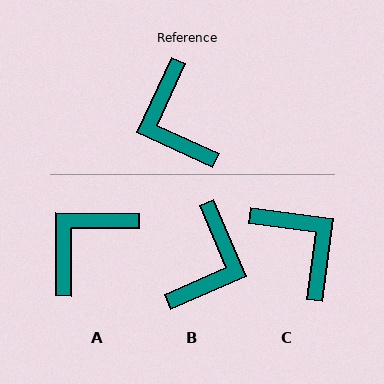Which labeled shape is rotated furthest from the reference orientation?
C, about 163 degrees away.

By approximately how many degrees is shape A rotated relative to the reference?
Approximately 65 degrees clockwise.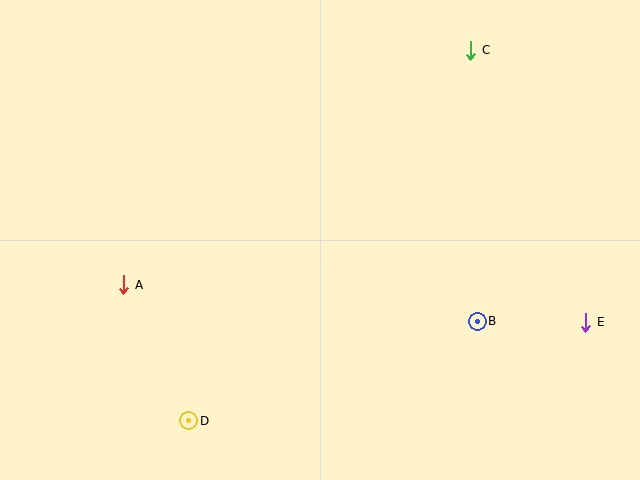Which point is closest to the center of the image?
Point B at (477, 321) is closest to the center.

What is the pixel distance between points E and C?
The distance between E and C is 295 pixels.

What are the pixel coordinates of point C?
Point C is at (471, 50).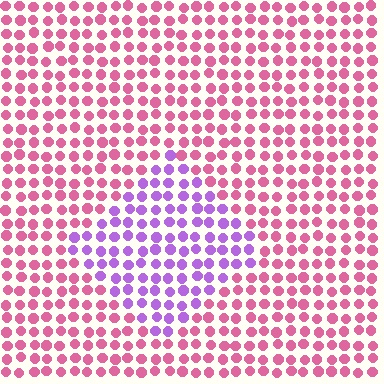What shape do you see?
I see a diamond.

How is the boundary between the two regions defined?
The boundary is defined purely by a slight shift in hue (about 53 degrees). Spacing, size, and orientation are identical on both sides.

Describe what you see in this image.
The image is filled with small pink elements in a uniform arrangement. A diamond-shaped region is visible where the elements are tinted to a slightly different hue, forming a subtle color boundary.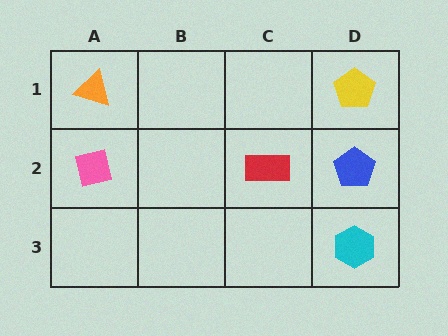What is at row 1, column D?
A yellow pentagon.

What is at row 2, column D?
A blue pentagon.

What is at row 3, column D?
A cyan hexagon.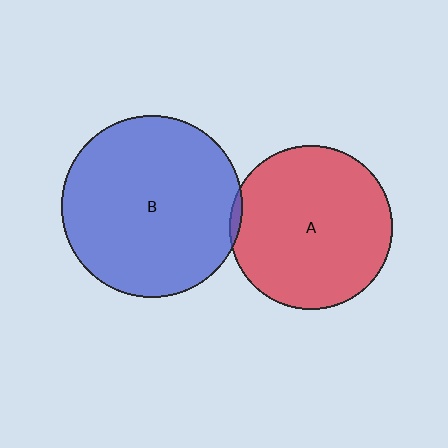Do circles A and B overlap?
Yes.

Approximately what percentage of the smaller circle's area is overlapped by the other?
Approximately 5%.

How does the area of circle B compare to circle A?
Approximately 1.2 times.